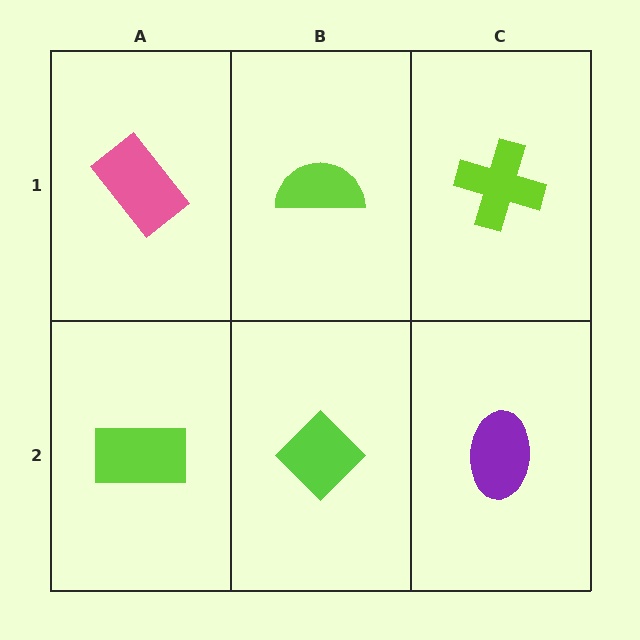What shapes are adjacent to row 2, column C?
A lime cross (row 1, column C), a lime diamond (row 2, column B).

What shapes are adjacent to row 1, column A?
A lime rectangle (row 2, column A), a lime semicircle (row 1, column B).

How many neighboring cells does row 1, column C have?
2.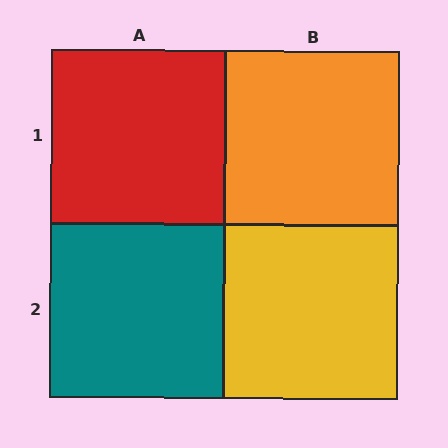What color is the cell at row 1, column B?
Orange.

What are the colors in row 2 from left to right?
Teal, yellow.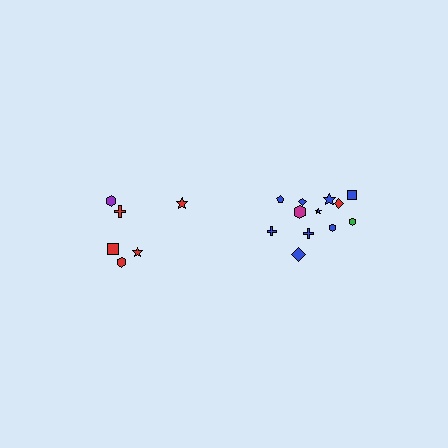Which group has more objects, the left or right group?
The right group.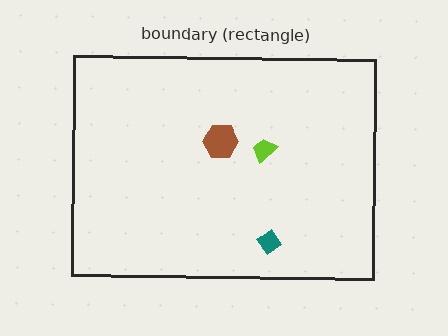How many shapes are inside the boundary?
3 inside, 0 outside.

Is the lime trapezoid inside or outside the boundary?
Inside.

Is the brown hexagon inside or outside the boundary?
Inside.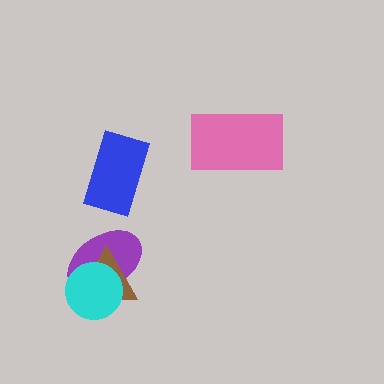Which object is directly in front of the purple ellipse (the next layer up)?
The brown triangle is directly in front of the purple ellipse.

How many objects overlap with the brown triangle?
2 objects overlap with the brown triangle.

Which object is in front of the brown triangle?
The cyan circle is in front of the brown triangle.